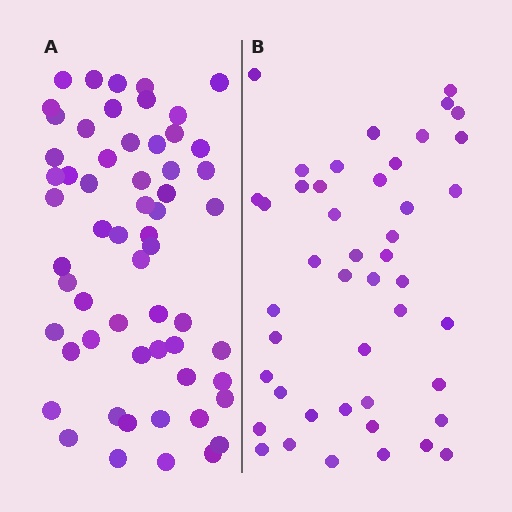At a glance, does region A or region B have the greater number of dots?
Region A (the left region) has more dots.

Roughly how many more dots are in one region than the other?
Region A has approximately 15 more dots than region B.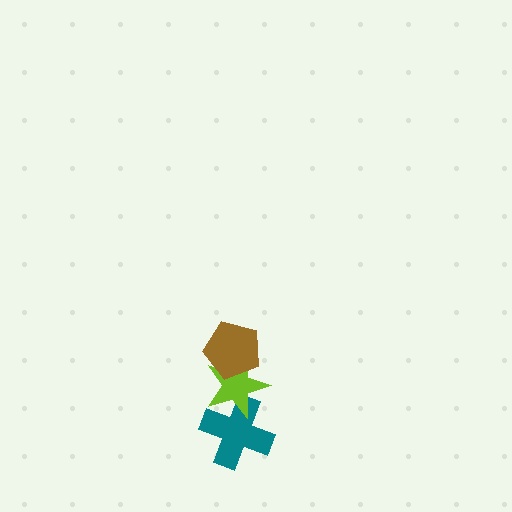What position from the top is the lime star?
The lime star is 2nd from the top.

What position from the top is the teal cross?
The teal cross is 3rd from the top.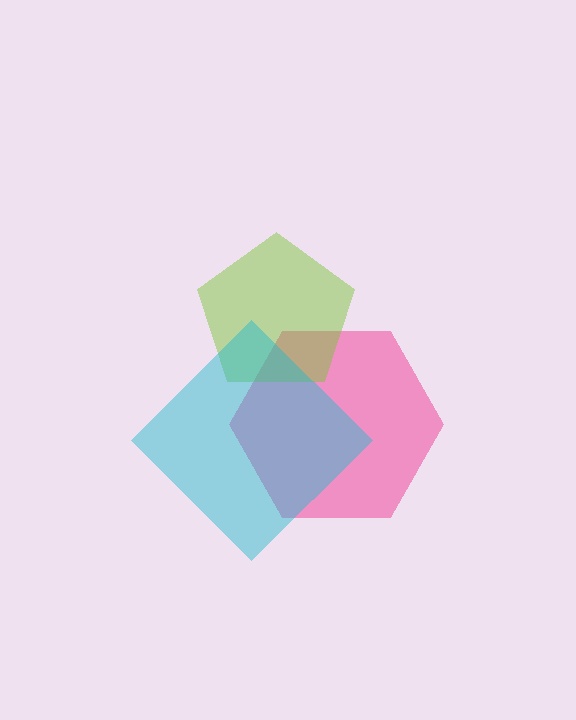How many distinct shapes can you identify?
There are 3 distinct shapes: a pink hexagon, a lime pentagon, a cyan diamond.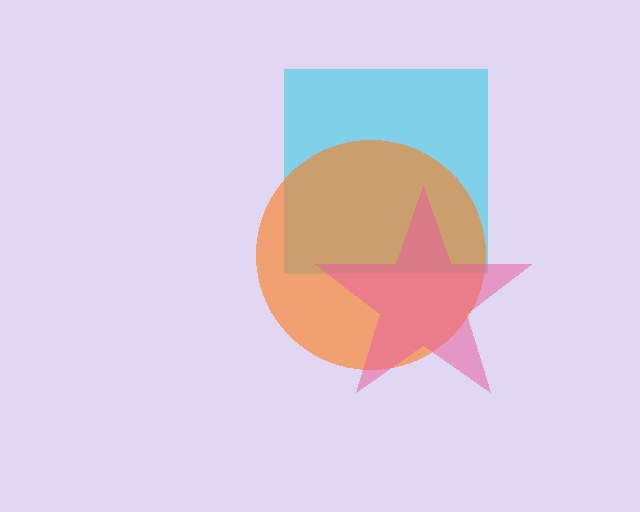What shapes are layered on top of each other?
The layered shapes are: a cyan square, an orange circle, a pink star.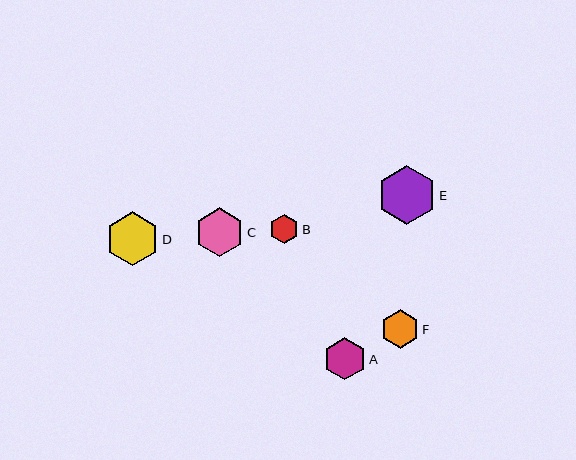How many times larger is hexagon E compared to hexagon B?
Hexagon E is approximately 2.0 times the size of hexagon B.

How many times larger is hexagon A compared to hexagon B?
Hexagon A is approximately 1.4 times the size of hexagon B.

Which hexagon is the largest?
Hexagon E is the largest with a size of approximately 59 pixels.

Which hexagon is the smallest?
Hexagon B is the smallest with a size of approximately 29 pixels.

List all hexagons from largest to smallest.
From largest to smallest: E, D, C, A, F, B.